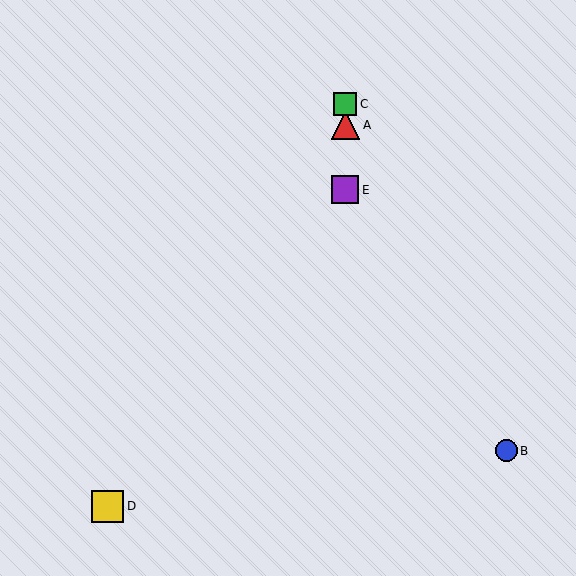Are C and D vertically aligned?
No, C is at x≈345 and D is at x≈108.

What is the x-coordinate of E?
Object E is at x≈345.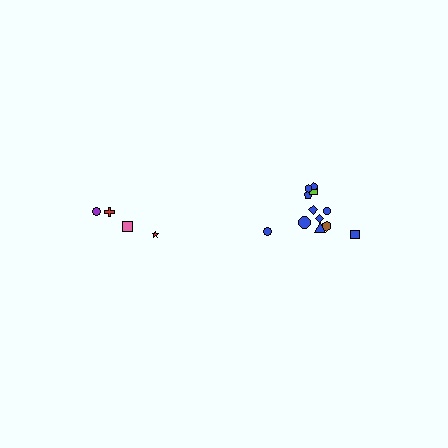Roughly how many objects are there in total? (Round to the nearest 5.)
Roughly 15 objects in total.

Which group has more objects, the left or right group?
The right group.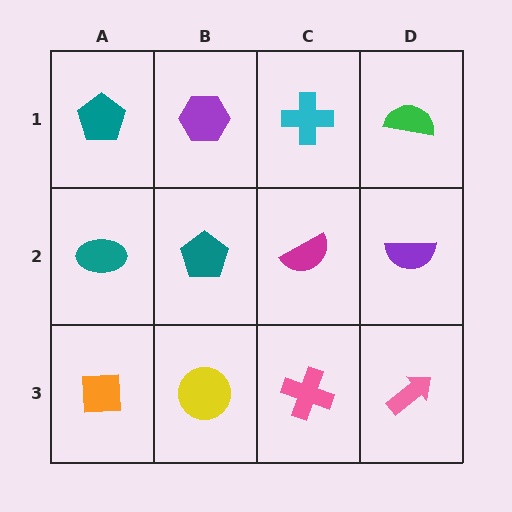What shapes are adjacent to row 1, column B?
A teal pentagon (row 2, column B), a teal pentagon (row 1, column A), a cyan cross (row 1, column C).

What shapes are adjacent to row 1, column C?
A magenta semicircle (row 2, column C), a purple hexagon (row 1, column B), a green semicircle (row 1, column D).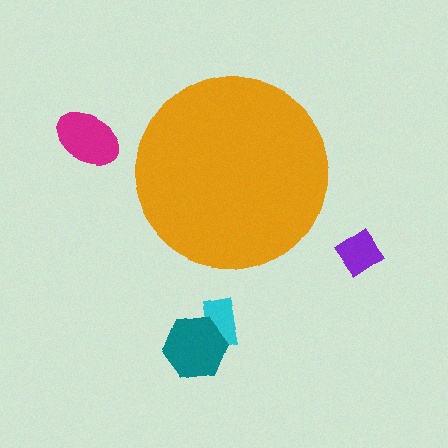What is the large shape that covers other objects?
An orange circle.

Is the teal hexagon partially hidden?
No, the teal hexagon is fully visible.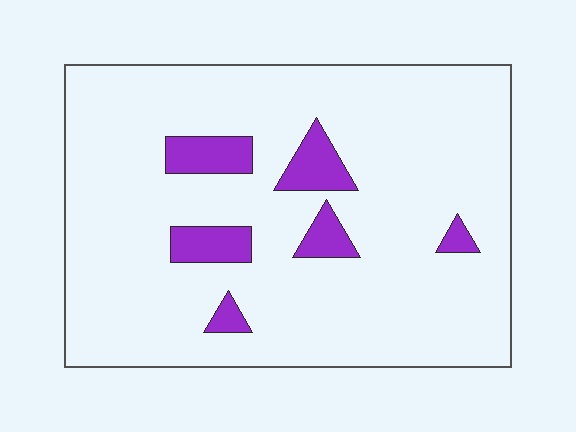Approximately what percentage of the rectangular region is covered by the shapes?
Approximately 10%.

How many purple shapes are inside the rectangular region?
6.